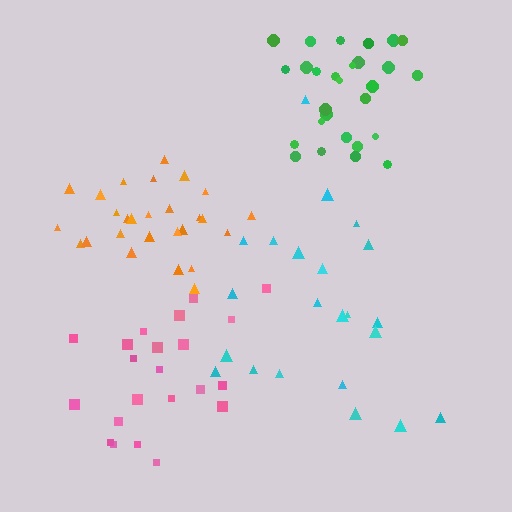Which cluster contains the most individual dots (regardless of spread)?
Green (28).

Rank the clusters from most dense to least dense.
green, orange, pink, cyan.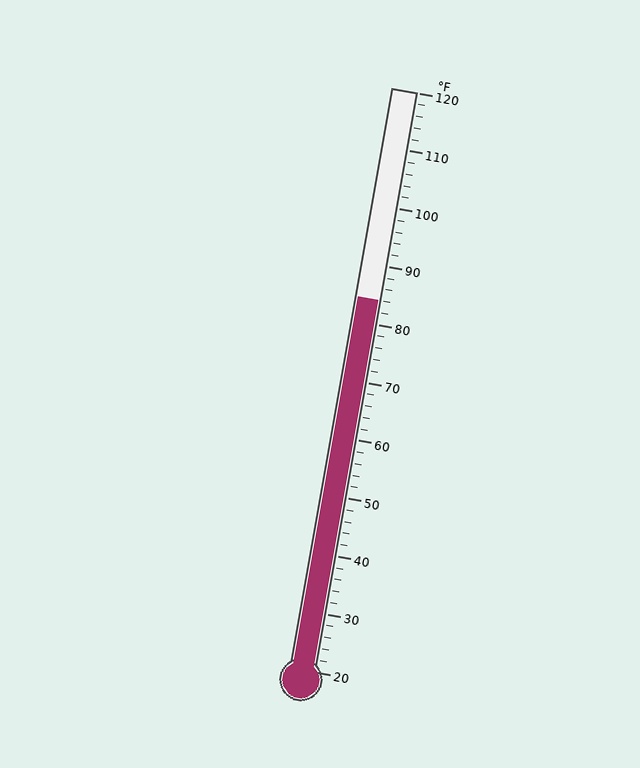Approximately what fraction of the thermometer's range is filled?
The thermometer is filled to approximately 65% of its range.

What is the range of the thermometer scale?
The thermometer scale ranges from 20°F to 120°F.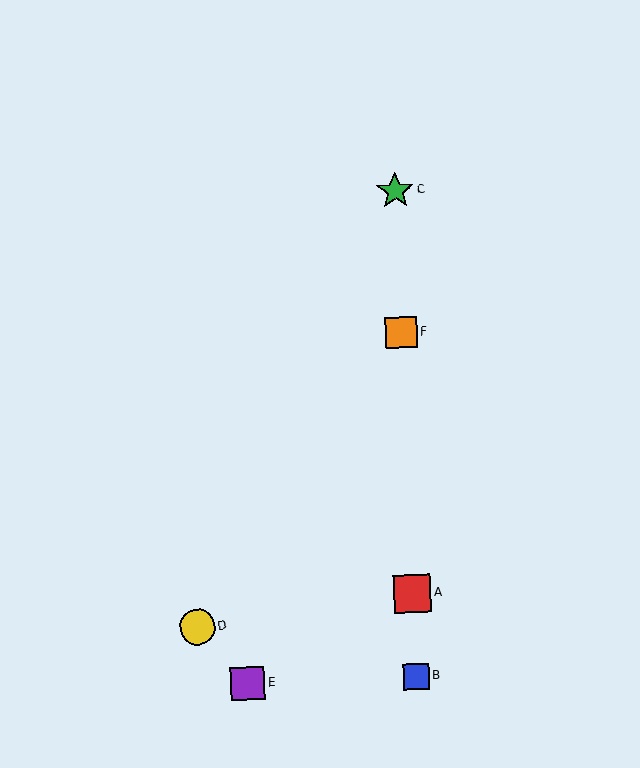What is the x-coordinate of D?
Object D is at x≈197.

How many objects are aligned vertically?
4 objects (A, B, C, F) are aligned vertically.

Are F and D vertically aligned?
No, F is at x≈401 and D is at x≈197.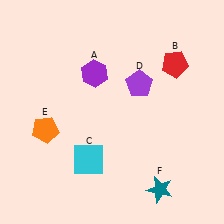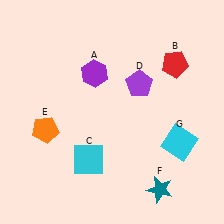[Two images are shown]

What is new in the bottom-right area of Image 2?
A cyan square (G) was added in the bottom-right area of Image 2.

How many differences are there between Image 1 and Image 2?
There is 1 difference between the two images.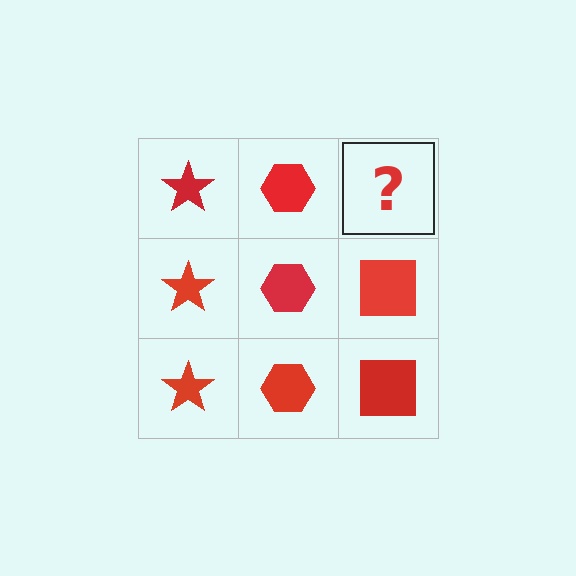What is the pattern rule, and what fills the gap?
The rule is that each column has a consistent shape. The gap should be filled with a red square.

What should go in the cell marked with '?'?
The missing cell should contain a red square.